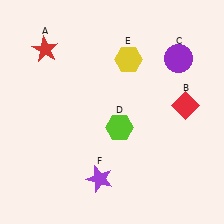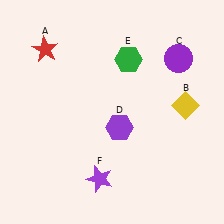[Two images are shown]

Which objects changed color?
B changed from red to yellow. D changed from lime to purple. E changed from yellow to green.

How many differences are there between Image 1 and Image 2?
There are 3 differences between the two images.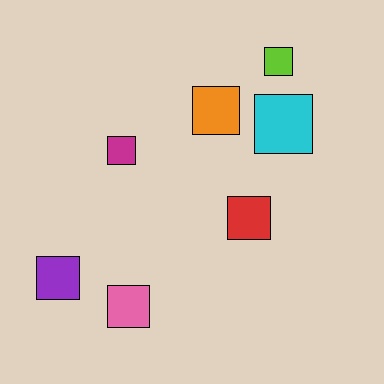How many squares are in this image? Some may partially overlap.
There are 7 squares.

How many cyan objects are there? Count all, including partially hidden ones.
There is 1 cyan object.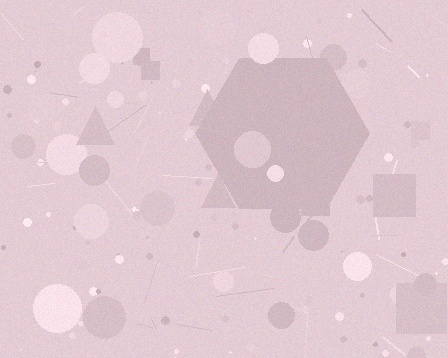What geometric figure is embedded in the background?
A hexagon is embedded in the background.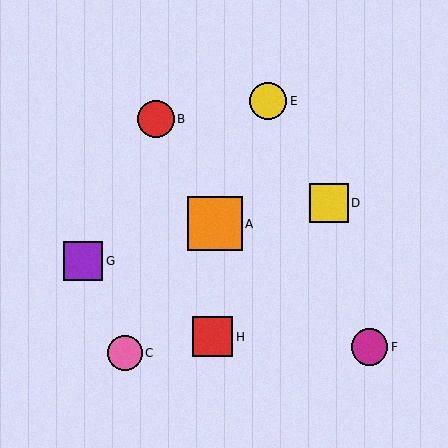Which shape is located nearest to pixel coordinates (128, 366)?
The pink circle (labeled C) at (125, 353) is nearest to that location.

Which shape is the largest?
The orange square (labeled A) is the largest.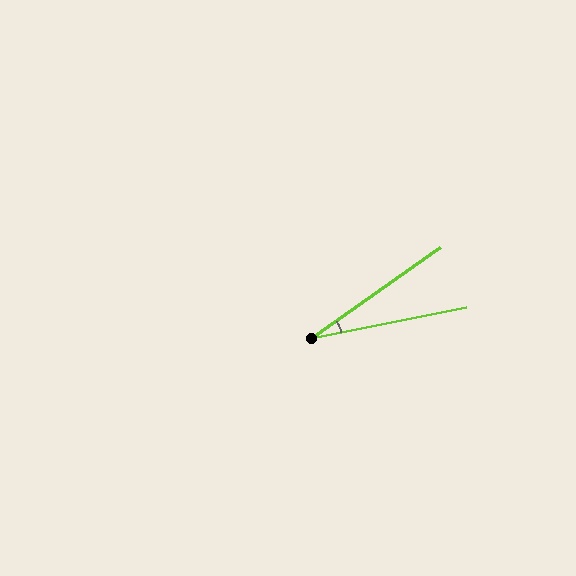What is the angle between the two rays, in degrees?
Approximately 24 degrees.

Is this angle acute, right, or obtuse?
It is acute.